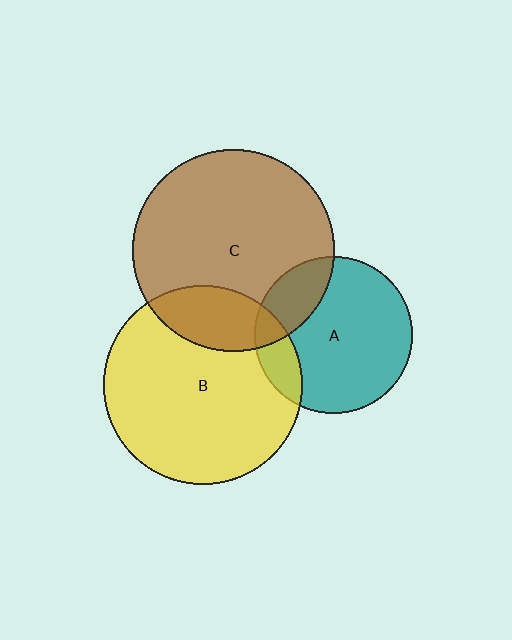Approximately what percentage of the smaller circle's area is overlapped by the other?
Approximately 15%.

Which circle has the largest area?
Circle C (brown).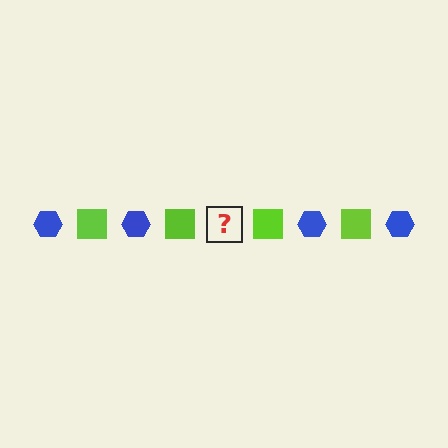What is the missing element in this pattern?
The missing element is a blue hexagon.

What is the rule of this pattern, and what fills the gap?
The rule is that the pattern alternates between blue hexagon and lime square. The gap should be filled with a blue hexagon.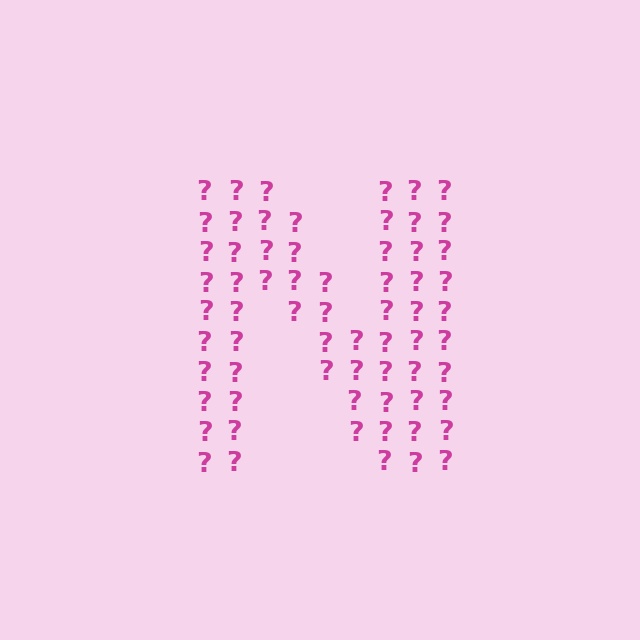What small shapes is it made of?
It is made of small question marks.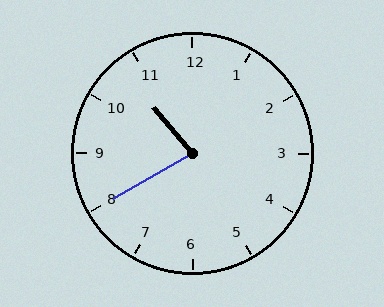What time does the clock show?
10:40.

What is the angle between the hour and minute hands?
Approximately 80 degrees.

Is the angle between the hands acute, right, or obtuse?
It is acute.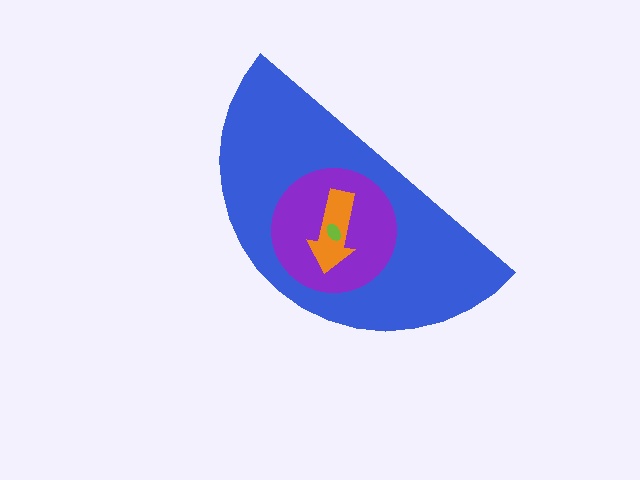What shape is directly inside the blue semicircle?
The purple circle.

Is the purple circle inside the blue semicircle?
Yes.